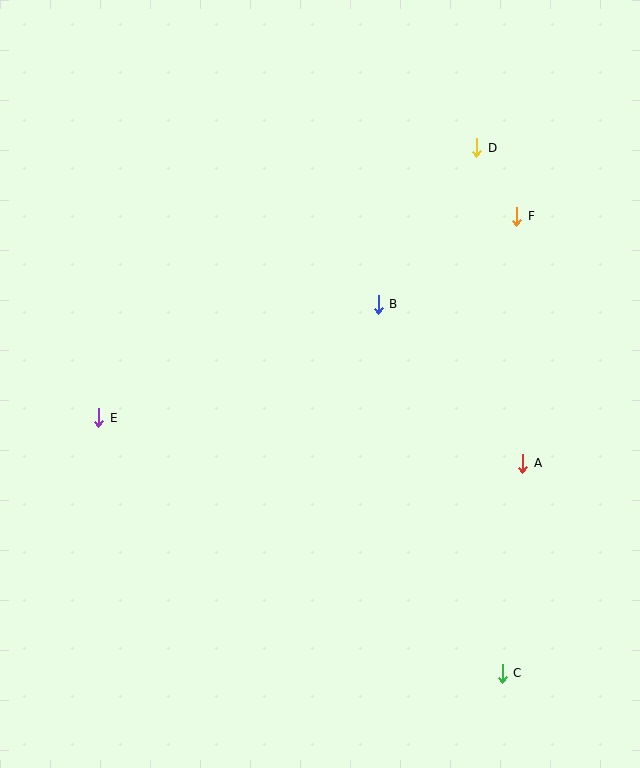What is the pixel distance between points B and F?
The distance between B and F is 164 pixels.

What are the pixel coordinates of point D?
Point D is at (477, 148).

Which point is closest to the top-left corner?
Point E is closest to the top-left corner.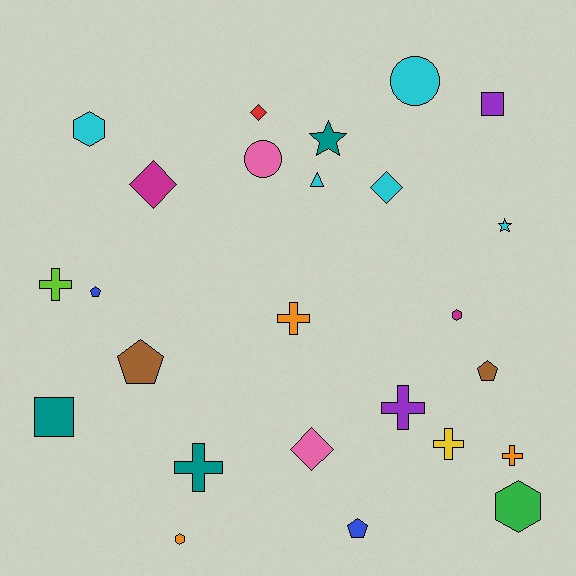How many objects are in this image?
There are 25 objects.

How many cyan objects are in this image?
There are 5 cyan objects.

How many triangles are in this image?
There is 1 triangle.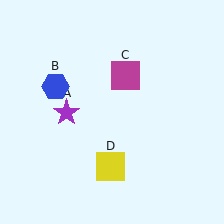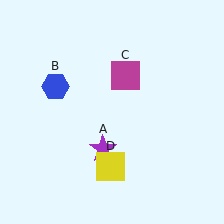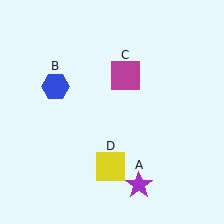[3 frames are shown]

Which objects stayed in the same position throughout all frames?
Blue hexagon (object B) and magenta square (object C) and yellow square (object D) remained stationary.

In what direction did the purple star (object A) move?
The purple star (object A) moved down and to the right.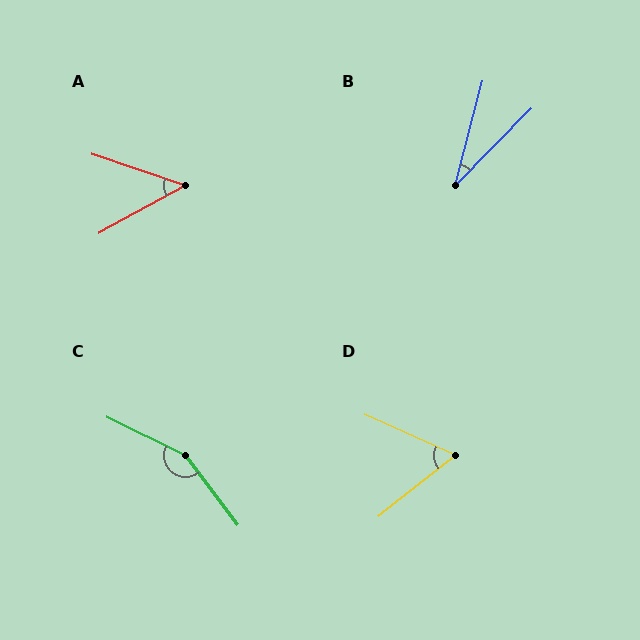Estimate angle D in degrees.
Approximately 62 degrees.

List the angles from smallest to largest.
B (30°), A (47°), D (62°), C (153°).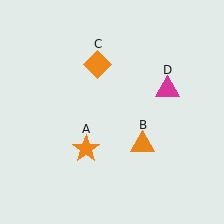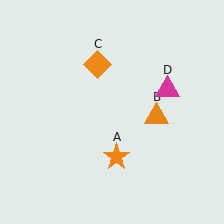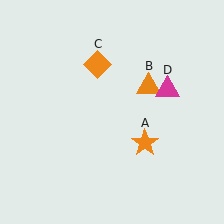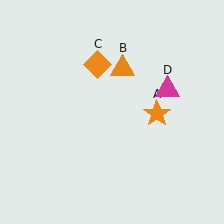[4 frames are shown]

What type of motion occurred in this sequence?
The orange star (object A), orange triangle (object B) rotated counterclockwise around the center of the scene.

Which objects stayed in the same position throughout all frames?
Orange diamond (object C) and magenta triangle (object D) remained stationary.